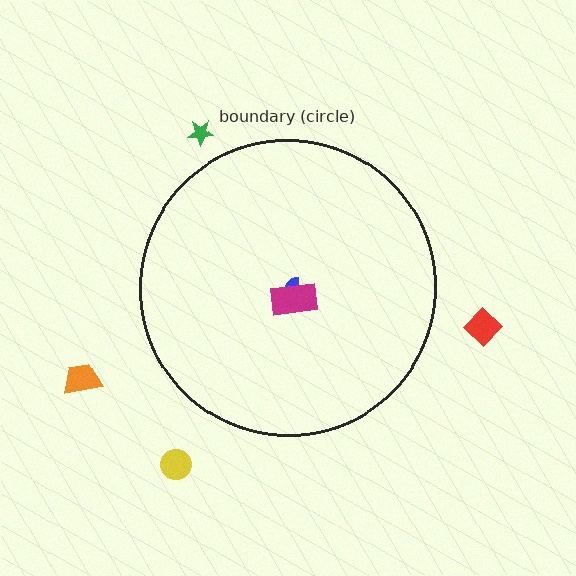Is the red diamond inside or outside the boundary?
Outside.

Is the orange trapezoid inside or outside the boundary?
Outside.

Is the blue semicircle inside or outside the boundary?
Inside.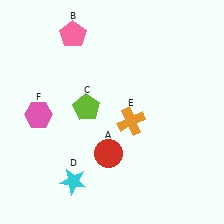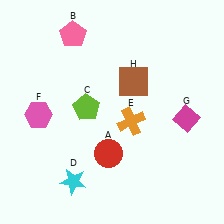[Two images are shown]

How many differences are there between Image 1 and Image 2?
There are 2 differences between the two images.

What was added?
A magenta diamond (G), a brown square (H) were added in Image 2.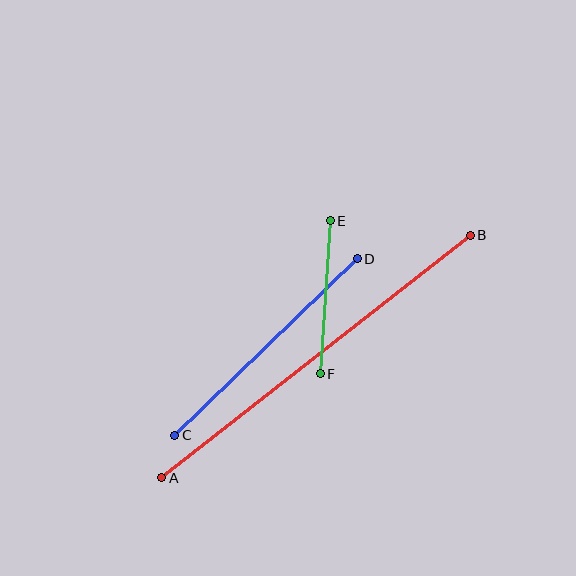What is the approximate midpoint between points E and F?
The midpoint is at approximately (325, 297) pixels.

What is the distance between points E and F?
The distance is approximately 154 pixels.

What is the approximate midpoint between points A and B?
The midpoint is at approximately (316, 356) pixels.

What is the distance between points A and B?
The distance is approximately 392 pixels.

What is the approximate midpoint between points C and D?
The midpoint is at approximately (266, 347) pixels.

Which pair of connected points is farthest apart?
Points A and B are farthest apart.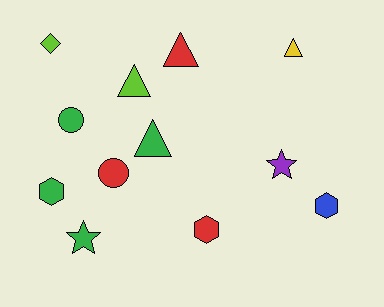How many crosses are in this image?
There are no crosses.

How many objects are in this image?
There are 12 objects.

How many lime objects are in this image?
There are 2 lime objects.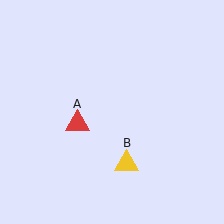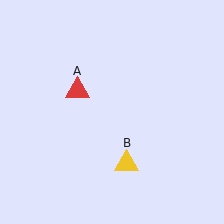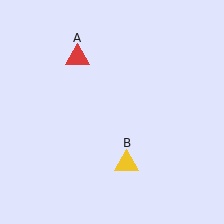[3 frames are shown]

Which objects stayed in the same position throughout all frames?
Yellow triangle (object B) remained stationary.